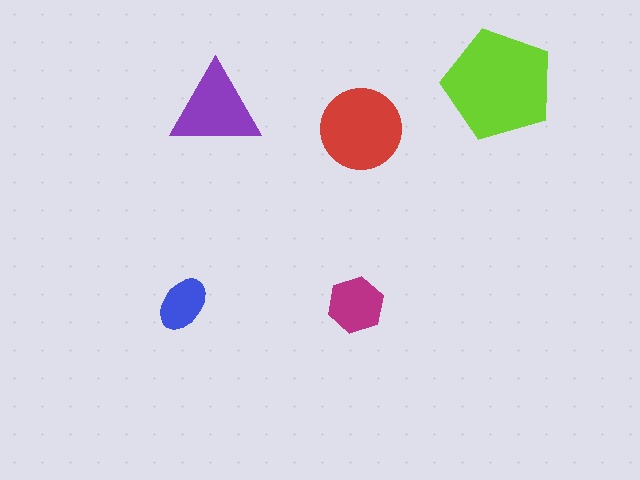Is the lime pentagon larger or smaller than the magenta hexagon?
Larger.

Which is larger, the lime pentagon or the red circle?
The lime pentagon.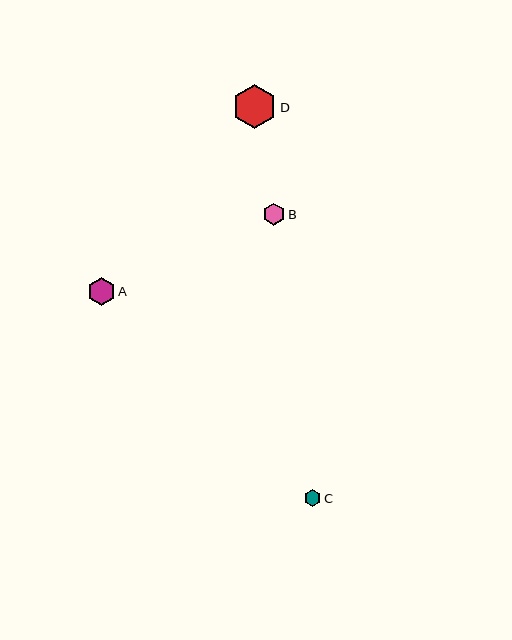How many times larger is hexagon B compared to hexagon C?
Hexagon B is approximately 1.3 times the size of hexagon C.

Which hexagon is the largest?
Hexagon D is the largest with a size of approximately 45 pixels.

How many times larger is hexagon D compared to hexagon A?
Hexagon D is approximately 1.6 times the size of hexagon A.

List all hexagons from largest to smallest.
From largest to smallest: D, A, B, C.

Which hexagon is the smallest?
Hexagon C is the smallest with a size of approximately 16 pixels.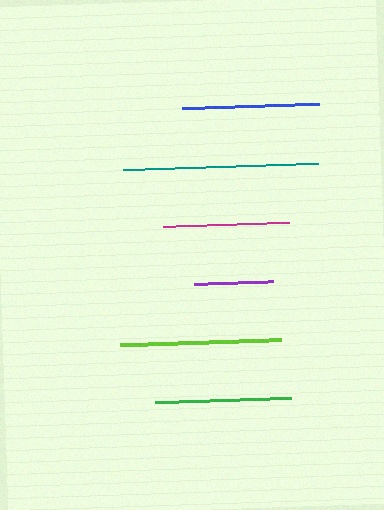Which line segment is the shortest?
The purple line is the shortest at approximately 79 pixels.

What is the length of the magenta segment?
The magenta segment is approximately 126 pixels long.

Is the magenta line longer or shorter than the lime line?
The lime line is longer than the magenta line.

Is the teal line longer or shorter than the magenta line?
The teal line is longer than the magenta line.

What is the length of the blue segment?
The blue segment is approximately 137 pixels long.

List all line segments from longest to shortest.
From longest to shortest: teal, lime, blue, green, magenta, purple.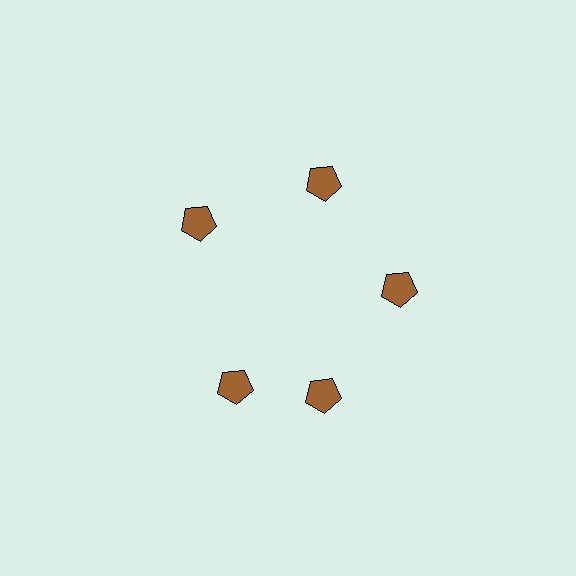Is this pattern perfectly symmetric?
No. The 5 brown pentagons are arranged in a ring, but one element near the 8 o'clock position is rotated out of alignment along the ring, breaking the 5-fold rotational symmetry.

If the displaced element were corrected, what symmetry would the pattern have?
It would have 5-fold rotational symmetry — the pattern would map onto itself every 72 degrees.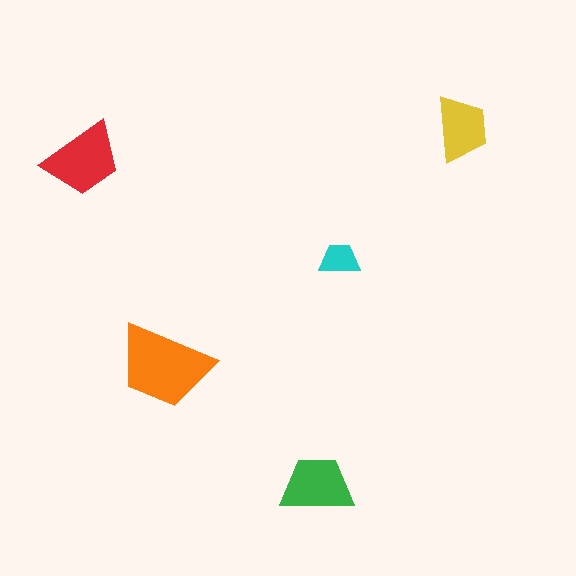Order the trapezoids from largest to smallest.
the orange one, the red one, the green one, the yellow one, the cyan one.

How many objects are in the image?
There are 5 objects in the image.